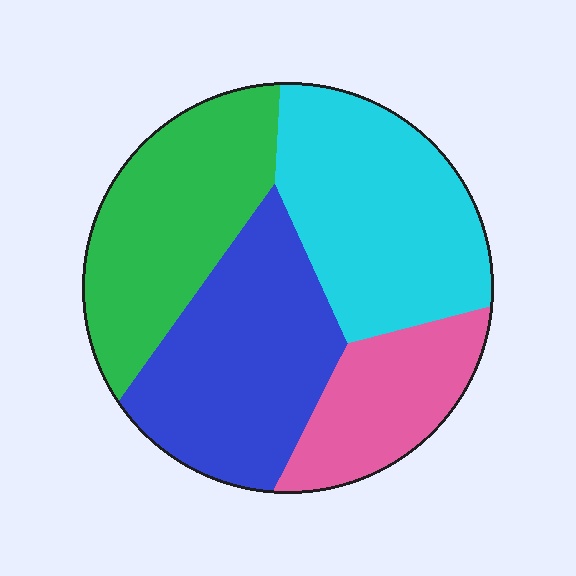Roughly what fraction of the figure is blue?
Blue covers about 30% of the figure.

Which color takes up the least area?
Pink, at roughly 15%.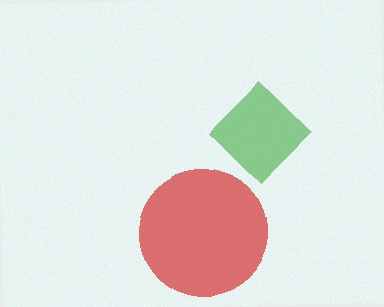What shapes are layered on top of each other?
The layered shapes are: a green diamond, a red circle.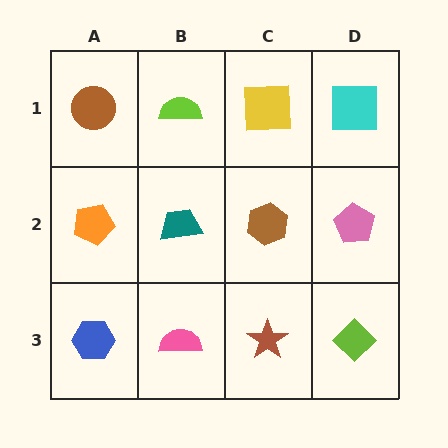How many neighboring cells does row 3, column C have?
3.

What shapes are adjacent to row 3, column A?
An orange pentagon (row 2, column A), a pink semicircle (row 3, column B).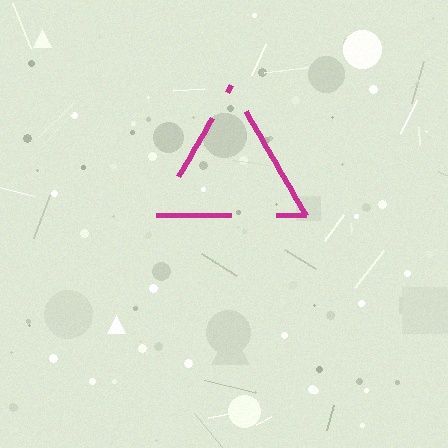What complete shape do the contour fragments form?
The contour fragments form a triangle.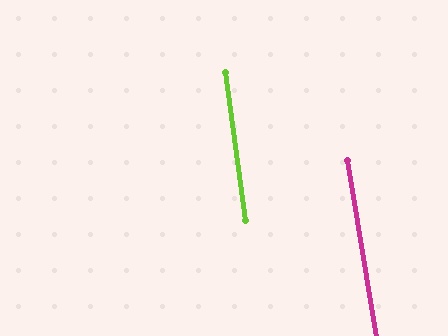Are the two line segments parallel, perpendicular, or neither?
Parallel — their directions differ by only 1.7°.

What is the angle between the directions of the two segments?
Approximately 2 degrees.